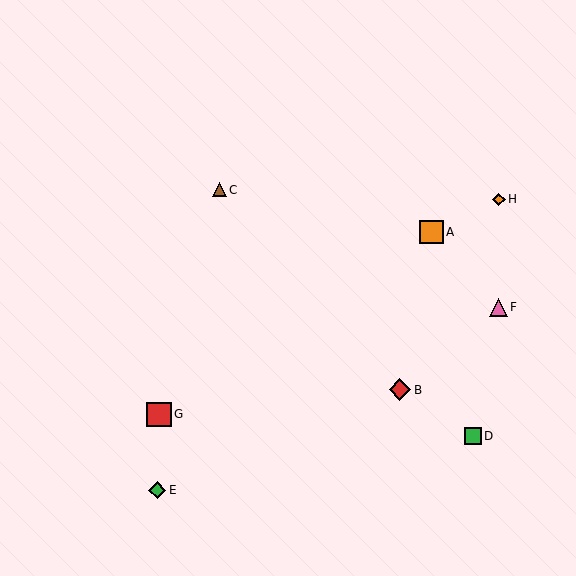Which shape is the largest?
The red square (labeled G) is the largest.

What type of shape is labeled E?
Shape E is a green diamond.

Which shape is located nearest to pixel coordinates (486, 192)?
The orange diamond (labeled H) at (499, 199) is nearest to that location.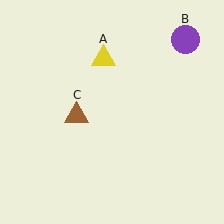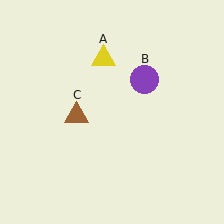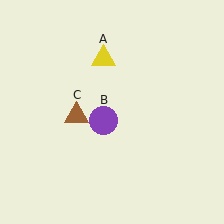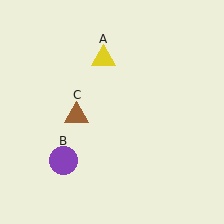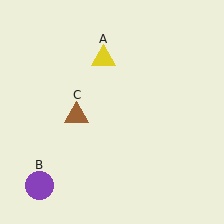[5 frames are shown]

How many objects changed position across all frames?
1 object changed position: purple circle (object B).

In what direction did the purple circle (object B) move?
The purple circle (object B) moved down and to the left.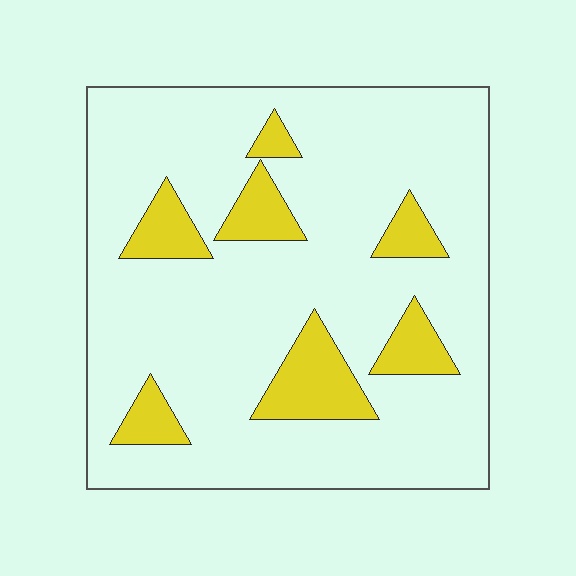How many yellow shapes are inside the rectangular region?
7.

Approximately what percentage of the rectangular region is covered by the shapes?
Approximately 15%.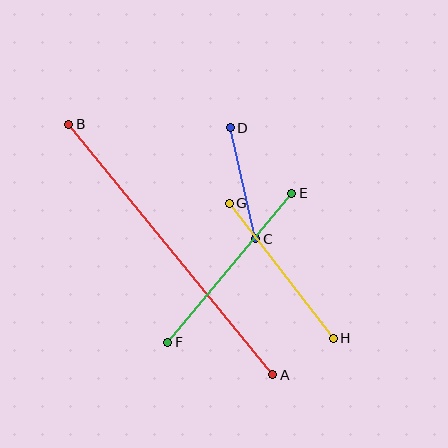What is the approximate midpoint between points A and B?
The midpoint is at approximately (171, 249) pixels.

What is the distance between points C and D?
The distance is approximately 114 pixels.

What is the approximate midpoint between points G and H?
The midpoint is at approximately (281, 271) pixels.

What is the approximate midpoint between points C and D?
The midpoint is at approximately (243, 183) pixels.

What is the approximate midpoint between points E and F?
The midpoint is at approximately (230, 268) pixels.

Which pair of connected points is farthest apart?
Points A and B are farthest apart.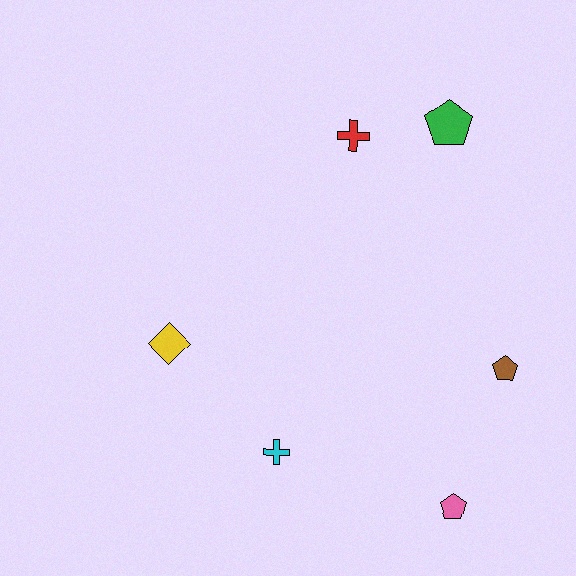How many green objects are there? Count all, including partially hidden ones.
There is 1 green object.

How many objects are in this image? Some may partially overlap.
There are 6 objects.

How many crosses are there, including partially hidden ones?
There are 2 crosses.